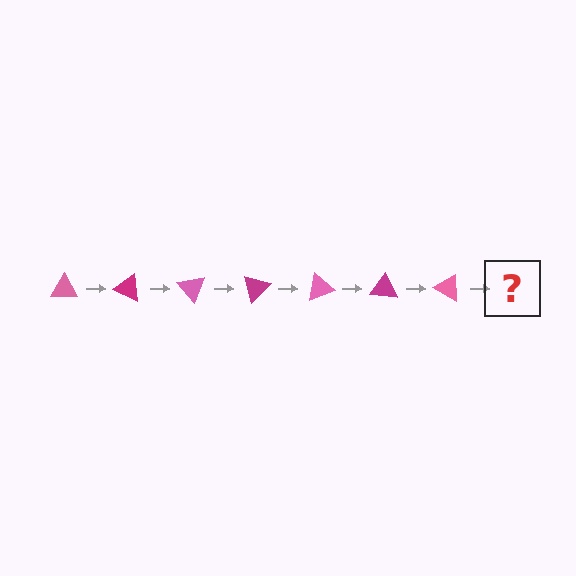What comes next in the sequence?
The next element should be a magenta triangle, rotated 175 degrees from the start.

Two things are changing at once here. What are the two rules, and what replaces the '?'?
The two rules are that it rotates 25 degrees each step and the color cycles through pink and magenta. The '?' should be a magenta triangle, rotated 175 degrees from the start.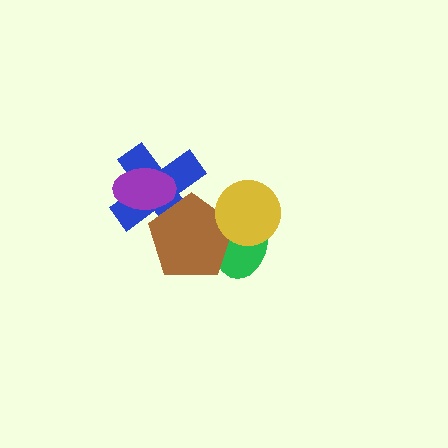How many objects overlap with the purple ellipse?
2 objects overlap with the purple ellipse.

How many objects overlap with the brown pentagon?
4 objects overlap with the brown pentagon.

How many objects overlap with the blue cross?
2 objects overlap with the blue cross.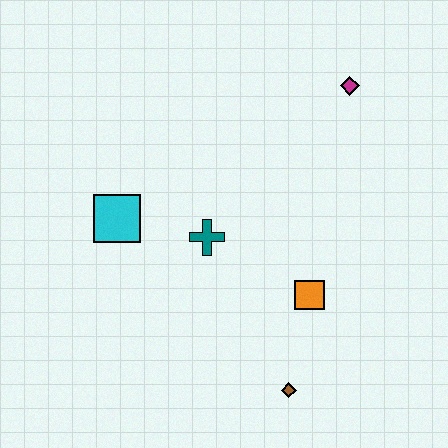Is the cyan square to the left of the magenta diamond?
Yes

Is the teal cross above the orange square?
Yes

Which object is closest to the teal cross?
The cyan square is closest to the teal cross.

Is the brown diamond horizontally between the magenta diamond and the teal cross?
Yes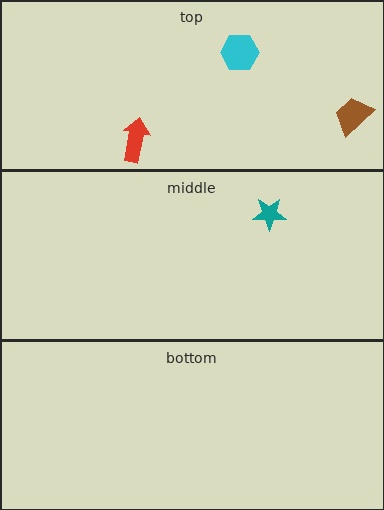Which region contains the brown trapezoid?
The top region.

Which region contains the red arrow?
The top region.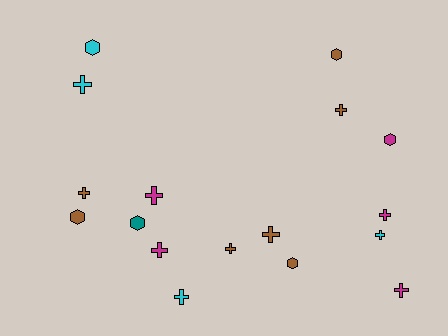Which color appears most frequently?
Brown, with 7 objects.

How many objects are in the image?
There are 17 objects.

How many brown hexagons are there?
There are 3 brown hexagons.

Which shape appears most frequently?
Cross, with 11 objects.